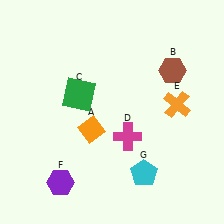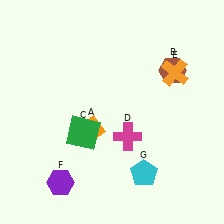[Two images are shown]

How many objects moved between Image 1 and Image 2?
2 objects moved between the two images.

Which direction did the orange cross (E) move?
The orange cross (E) moved up.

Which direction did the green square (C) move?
The green square (C) moved down.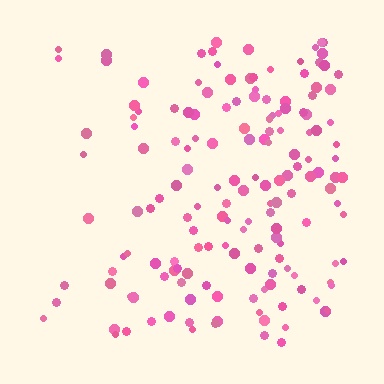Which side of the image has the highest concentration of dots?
The right.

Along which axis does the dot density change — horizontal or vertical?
Horizontal.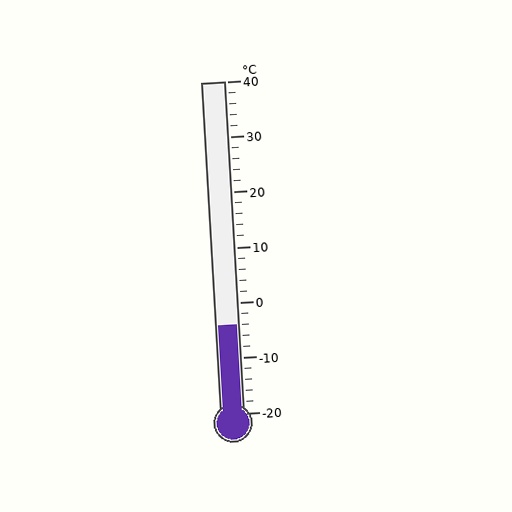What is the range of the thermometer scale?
The thermometer scale ranges from -20°C to 40°C.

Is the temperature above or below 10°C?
The temperature is below 10°C.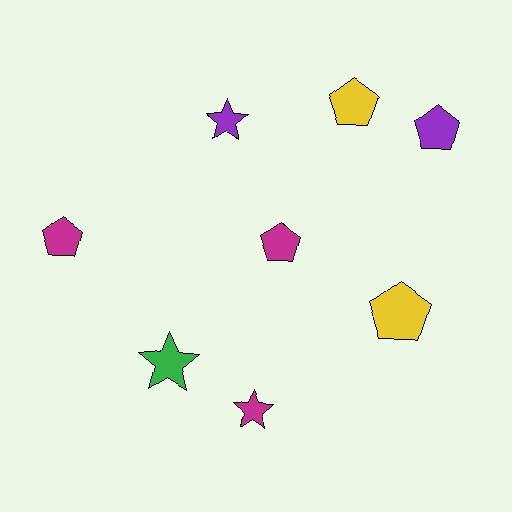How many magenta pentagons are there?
There are 2 magenta pentagons.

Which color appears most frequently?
Magenta, with 3 objects.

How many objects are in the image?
There are 8 objects.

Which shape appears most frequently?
Pentagon, with 5 objects.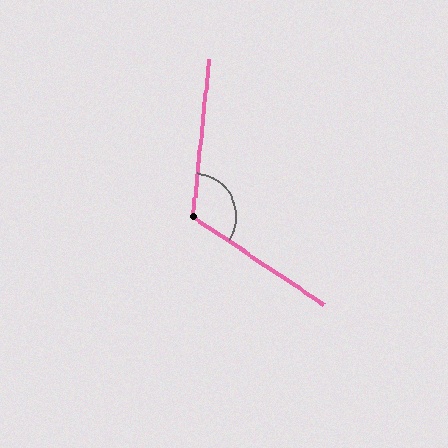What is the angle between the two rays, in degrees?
Approximately 118 degrees.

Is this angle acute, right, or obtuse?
It is obtuse.